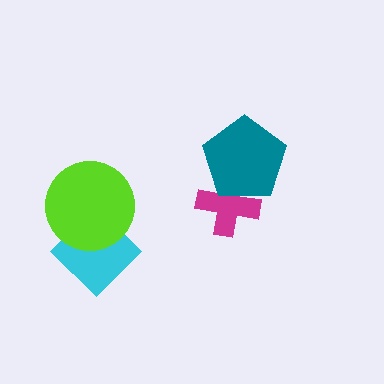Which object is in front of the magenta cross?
The teal pentagon is in front of the magenta cross.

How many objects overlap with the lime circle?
1 object overlaps with the lime circle.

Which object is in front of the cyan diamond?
The lime circle is in front of the cyan diamond.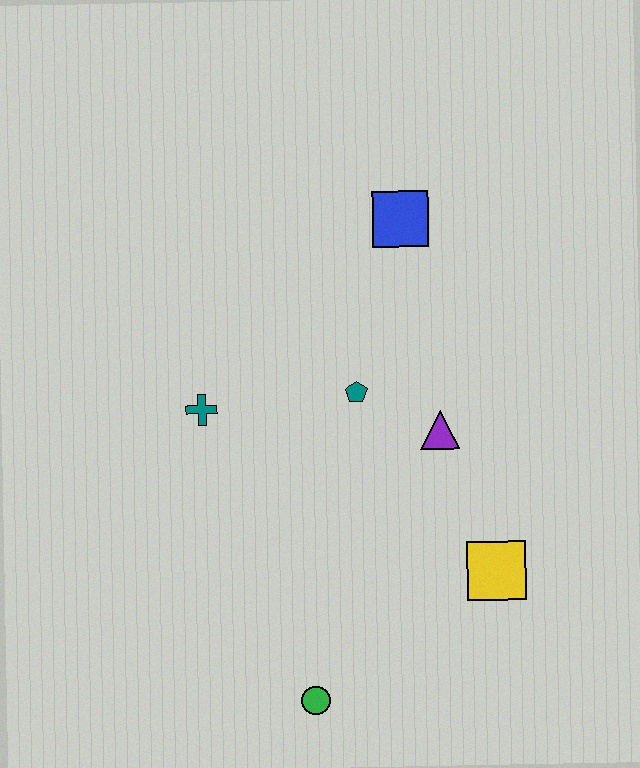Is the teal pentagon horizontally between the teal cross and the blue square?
Yes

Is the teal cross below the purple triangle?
No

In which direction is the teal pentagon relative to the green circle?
The teal pentagon is above the green circle.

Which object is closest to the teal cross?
The teal pentagon is closest to the teal cross.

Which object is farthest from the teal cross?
The yellow square is farthest from the teal cross.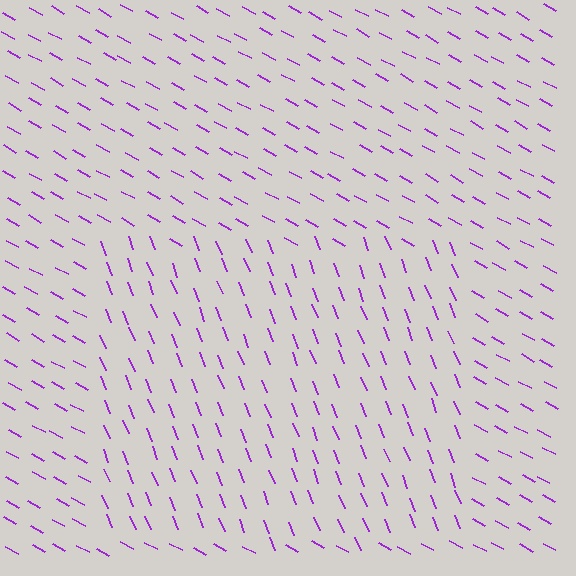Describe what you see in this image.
The image is filled with small purple line segments. A rectangle region in the image has lines oriented differently from the surrounding lines, creating a visible texture boundary.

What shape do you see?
I see a rectangle.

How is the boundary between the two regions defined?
The boundary is defined purely by a change in line orientation (approximately 39 degrees difference). All lines are the same color and thickness.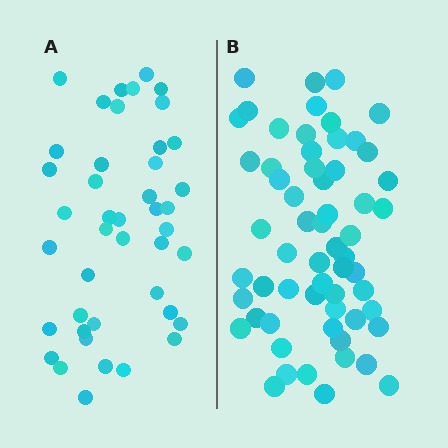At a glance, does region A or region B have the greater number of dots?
Region B (the right region) has more dots.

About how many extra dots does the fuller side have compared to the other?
Region B has approximately 15 more dots than region A.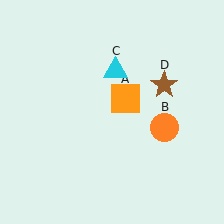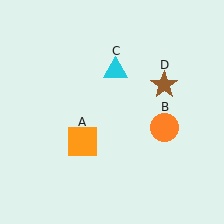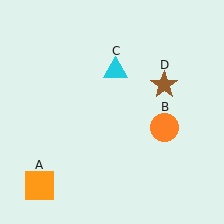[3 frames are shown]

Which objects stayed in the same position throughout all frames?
Orange circle (object B) and cyan triangle (object C) and brown star (object D) remained stationary.